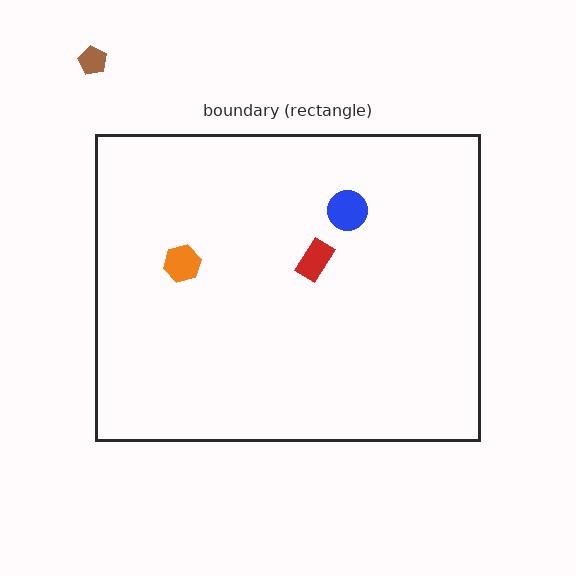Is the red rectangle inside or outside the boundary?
Inside.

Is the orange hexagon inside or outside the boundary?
Inside.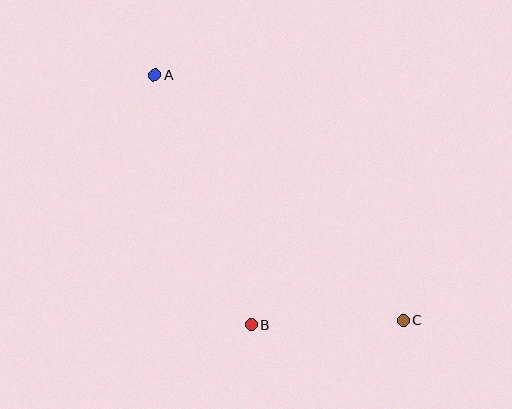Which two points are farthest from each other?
Points A and C are farthest from each other.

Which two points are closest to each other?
Points B and C are closest to each other.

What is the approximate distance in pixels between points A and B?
The distance between A and B is approximately 267 pixels.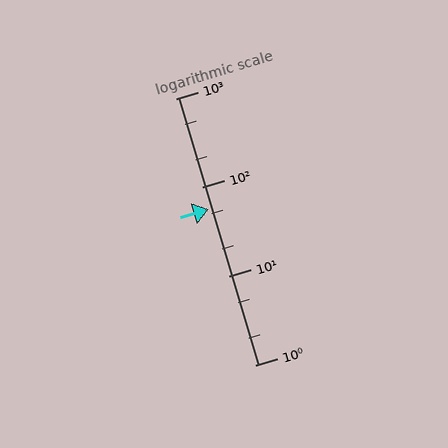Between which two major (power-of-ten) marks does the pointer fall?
The pointer is between 10 and 100.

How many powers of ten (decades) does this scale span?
The scale spans 3 decades, from 1 to 1000.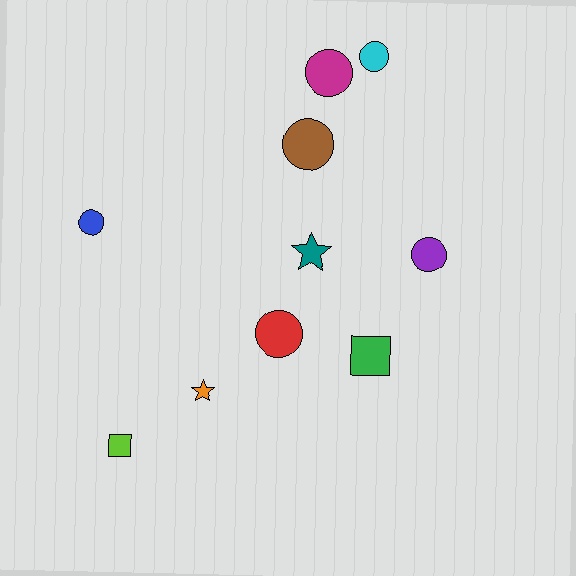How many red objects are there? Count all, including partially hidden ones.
There is 1 red object.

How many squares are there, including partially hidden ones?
There are 2 squares.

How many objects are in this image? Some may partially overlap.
There are 10 objects.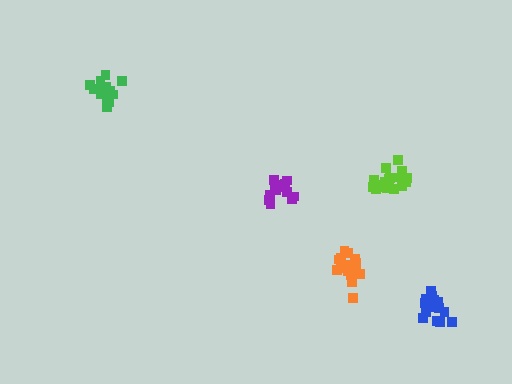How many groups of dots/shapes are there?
There are 5 groups.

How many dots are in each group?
Group 1: 20 dots, Group 2: 19 dots, Group 3: 15 dots, Group 4: 14 dots, Group 5: 14 dots (82 total).